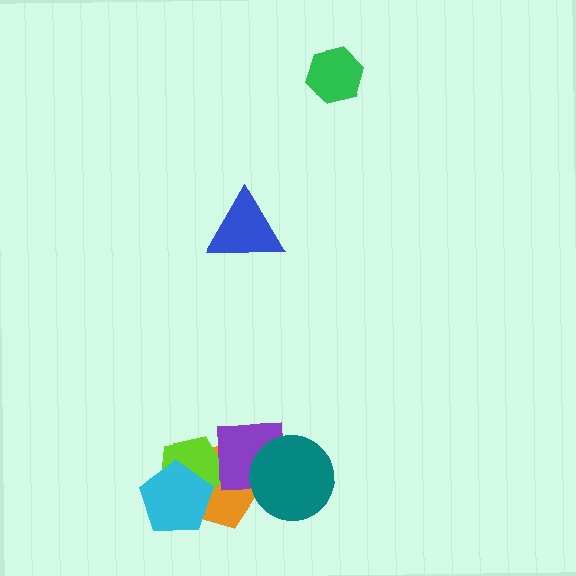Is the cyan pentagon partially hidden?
No, no other shape covers it.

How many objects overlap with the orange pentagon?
4 objects overlap with the orange pentagon.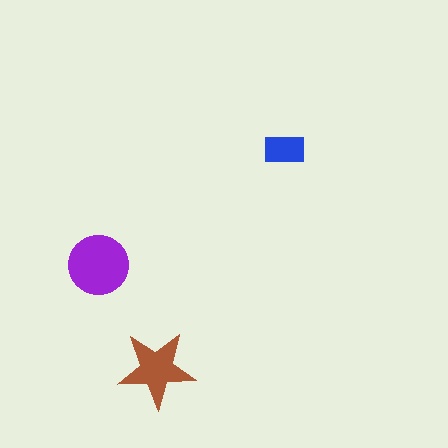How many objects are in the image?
There are 3 objects in the image.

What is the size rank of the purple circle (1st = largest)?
1st.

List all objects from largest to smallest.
The purple circle, the brown star, the blue rectangle.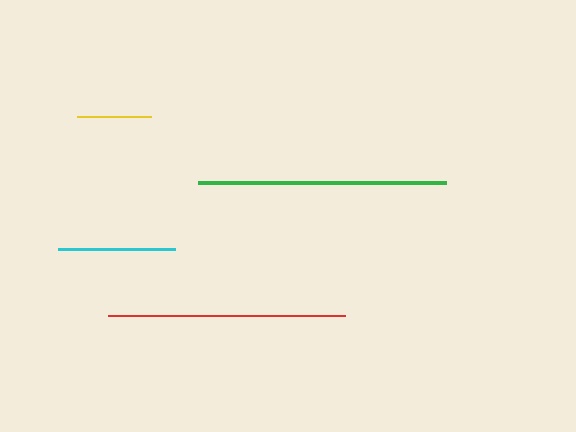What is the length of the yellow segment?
The yellow segment is approximately 74 pixels long.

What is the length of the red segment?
The red segment is approximately 238 pixels long.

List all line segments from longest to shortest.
From longest to shortest: green, red, cyan, yellow.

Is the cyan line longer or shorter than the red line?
The red line is longer than the cyan line.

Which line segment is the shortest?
The yellow line is the shortest at approximately 74 pixels.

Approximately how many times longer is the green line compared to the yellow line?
The green line is approximately 3.4 times the length of the yellow line.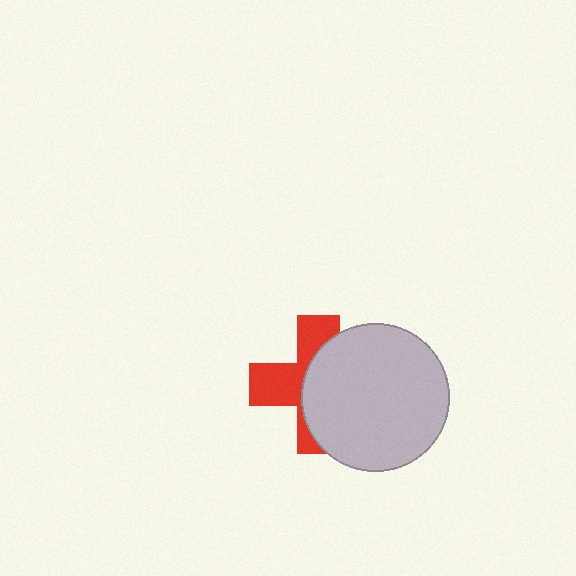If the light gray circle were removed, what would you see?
You would see the complete red cross.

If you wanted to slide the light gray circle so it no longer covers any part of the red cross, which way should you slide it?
Slide it right — that is the most direct way to separate the two shapes.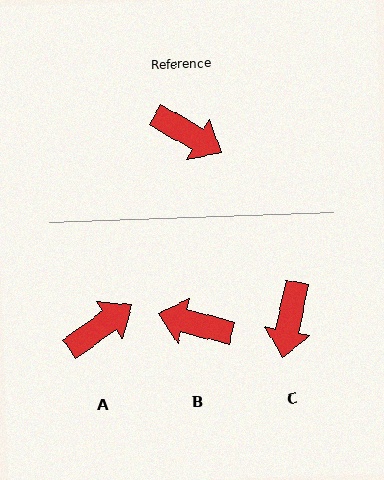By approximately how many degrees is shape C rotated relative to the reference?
Approximately 71 degrees clockwise.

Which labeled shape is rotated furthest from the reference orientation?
B, about 165 degrees away.